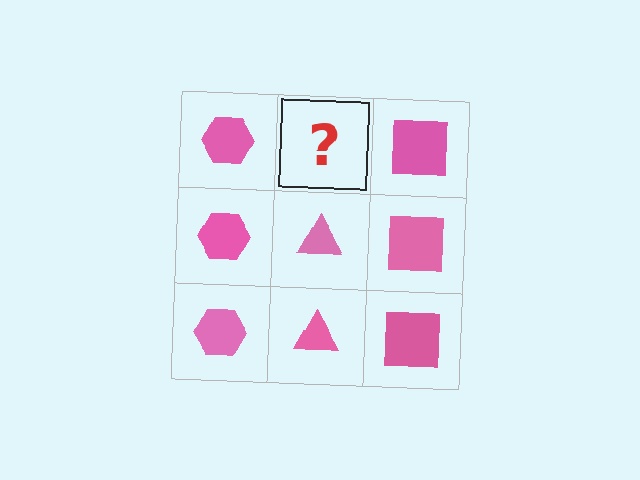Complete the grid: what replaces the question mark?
The question mark should be replaced with a pink triangle.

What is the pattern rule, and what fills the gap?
The rule is that each column has a consistent shape. The gap should be filled with a pink triangle.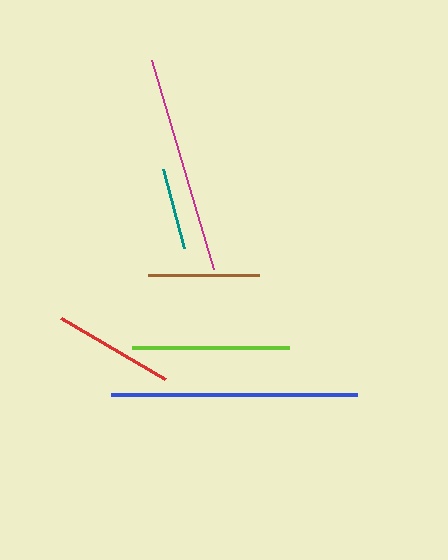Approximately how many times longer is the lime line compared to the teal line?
The lime line is approximately 1.9 times the length of the teal line.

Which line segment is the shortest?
The teal line is the shortest at approximately 81 pixels.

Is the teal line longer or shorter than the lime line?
The lime line is longer than the teal line.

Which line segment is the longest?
The blue line is the longest at approximately 246 pixels.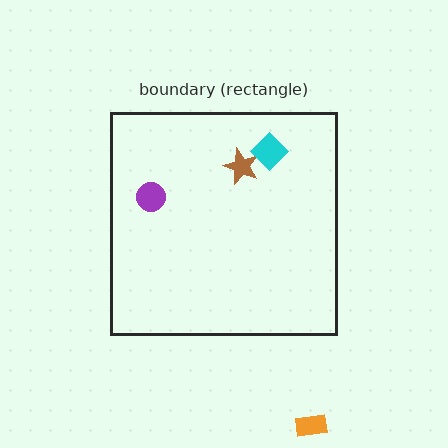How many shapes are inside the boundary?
3 inside, 1 outside.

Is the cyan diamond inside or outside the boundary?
Inside.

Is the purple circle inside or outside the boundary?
Inside.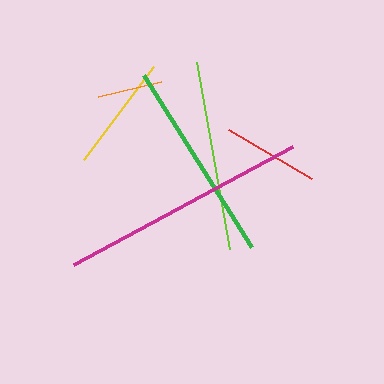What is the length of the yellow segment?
The yellow segment is approximately 116 pixels long.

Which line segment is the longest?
The magenta line is the longest at approximately 249 pixels.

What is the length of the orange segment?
The orange segment is approximately 65 pixels long.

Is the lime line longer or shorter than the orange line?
The lime line is longer than the orange line.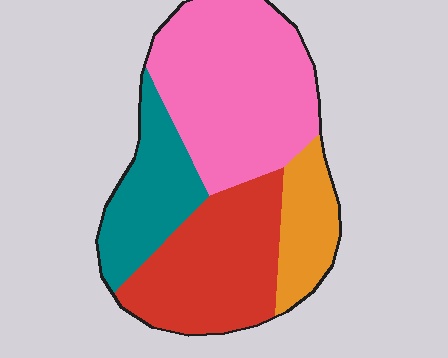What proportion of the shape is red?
Red covers roughly 30% of the shape.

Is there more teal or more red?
Red.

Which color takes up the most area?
Pink, at roughly 40%.